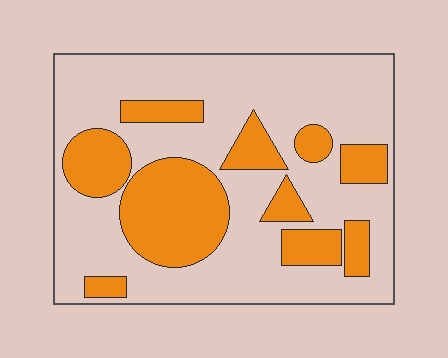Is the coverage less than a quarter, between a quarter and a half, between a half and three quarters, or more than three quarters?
Between a quarter and a half.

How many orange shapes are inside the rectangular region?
10.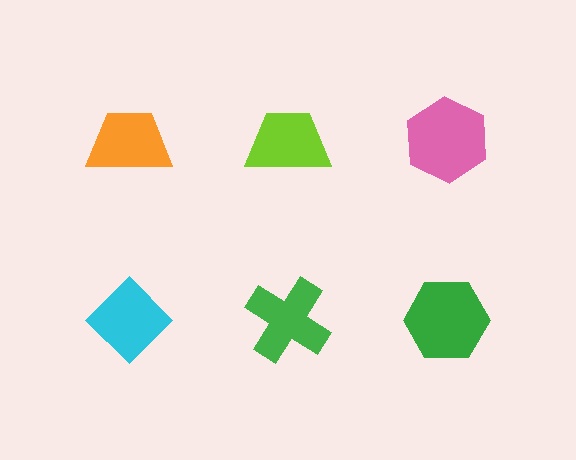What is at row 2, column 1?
A cyan diamond.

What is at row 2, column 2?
A green cross.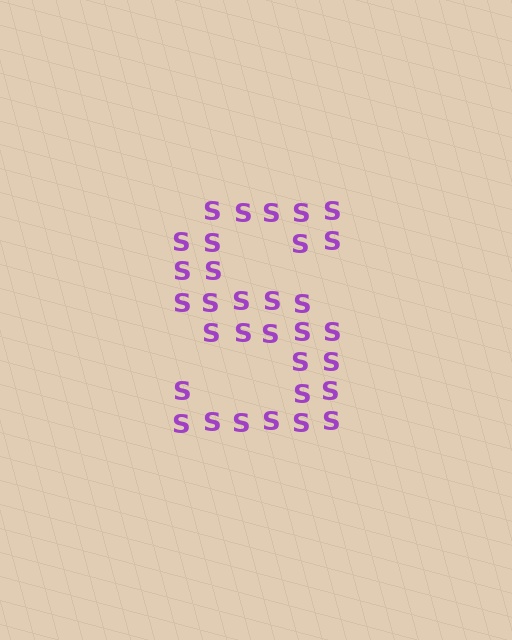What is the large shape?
The large shape is the letter S.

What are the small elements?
The small elements are letter S's.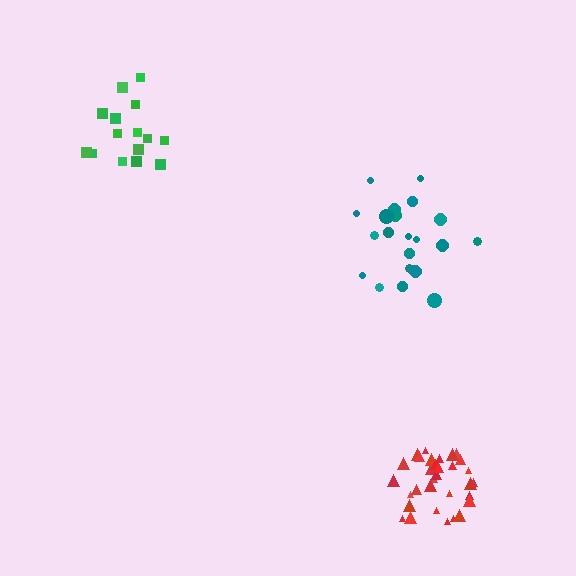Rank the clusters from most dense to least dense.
red, teal, green.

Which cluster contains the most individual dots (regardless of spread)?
Red (32).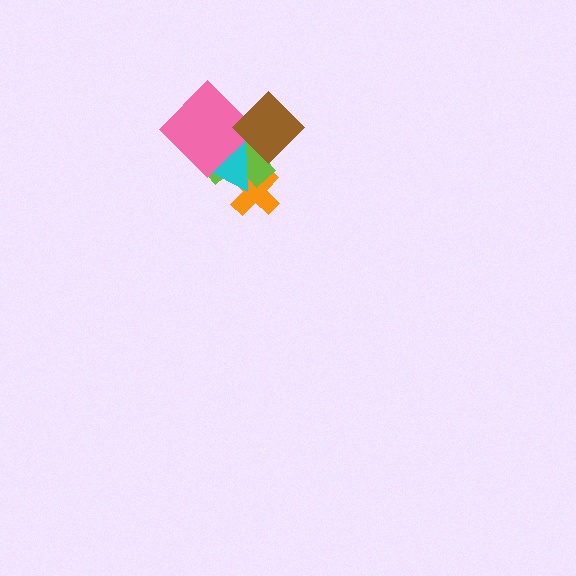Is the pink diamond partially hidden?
Yes, it is partially covered by another shape.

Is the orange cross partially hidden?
Yes, it is partially covered by another shape.